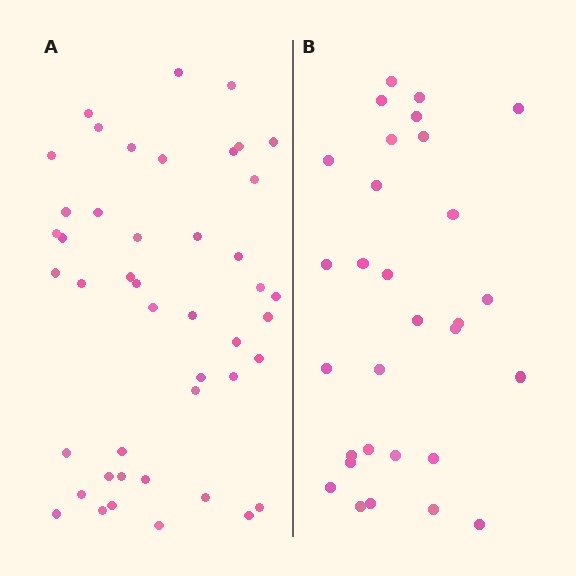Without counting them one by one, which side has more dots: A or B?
Region A (the left region) has more dots.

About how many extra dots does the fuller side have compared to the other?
Region A has approximately 15 more dots than region B.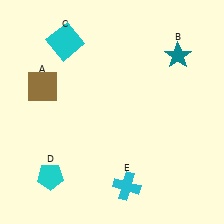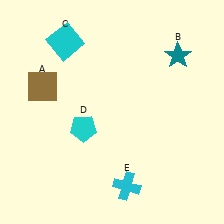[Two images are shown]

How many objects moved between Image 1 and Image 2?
1 object moved between the two images.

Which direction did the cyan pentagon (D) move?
The cyan pentagon (D) moved up.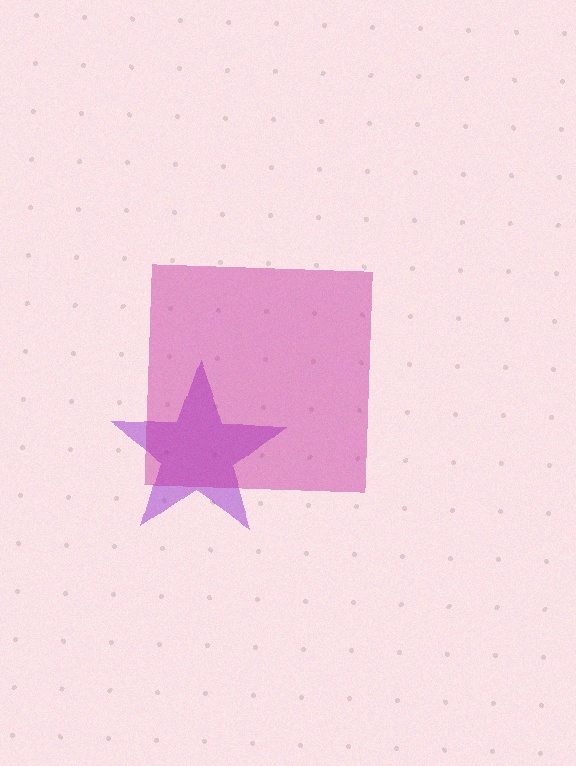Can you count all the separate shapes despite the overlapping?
Yes, there are 2 separate shapes.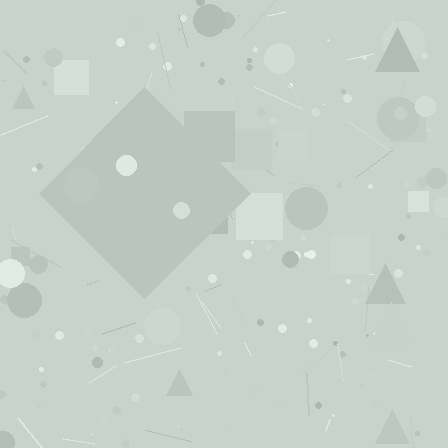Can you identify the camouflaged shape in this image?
The camouflaged shape is a diamond.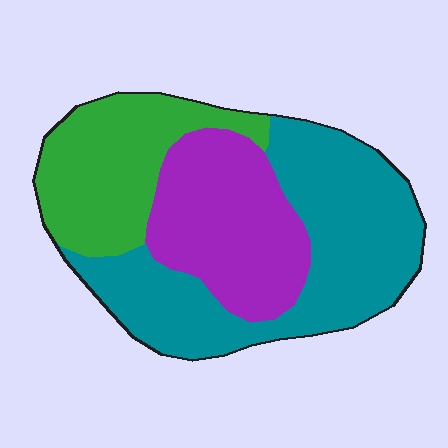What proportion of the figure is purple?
Purple takes up about one quarter (1/4) of the figure.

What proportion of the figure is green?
Green covers around 25% of the figure.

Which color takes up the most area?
Teal, at roughly 45%.